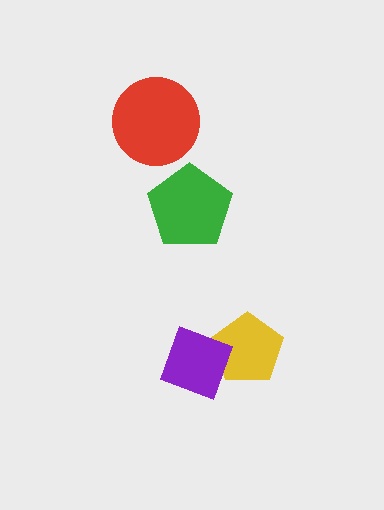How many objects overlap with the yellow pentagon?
1 object overlaps with the yellow pentagon.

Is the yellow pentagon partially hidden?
Yes, it is partially covered by another shape.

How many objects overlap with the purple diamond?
1 object overlaps with the purple diamond.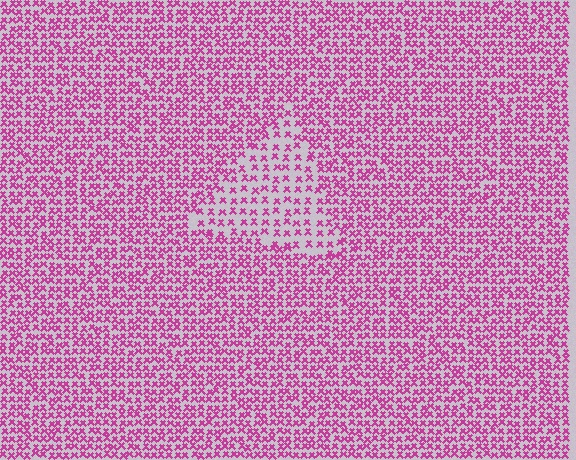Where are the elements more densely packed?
The elements are more densely packed outside the triangle boundary.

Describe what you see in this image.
The image contains small magenta elements arranged at two different densities. A triangle-shaped region is visible where the elements are less densely packed than the surrounding area.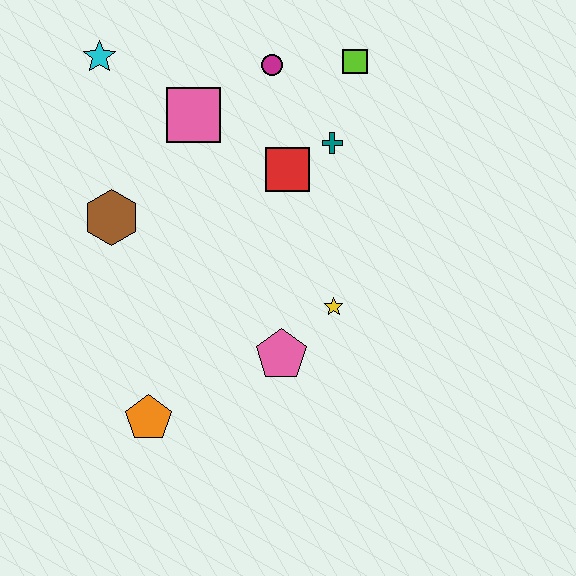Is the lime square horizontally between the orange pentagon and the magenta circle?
No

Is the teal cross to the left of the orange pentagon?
No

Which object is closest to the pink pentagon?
The yellow star is closest to the pink pentagon.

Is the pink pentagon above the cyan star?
No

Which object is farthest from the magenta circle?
The orange pentagon is farthest from the magenta circle.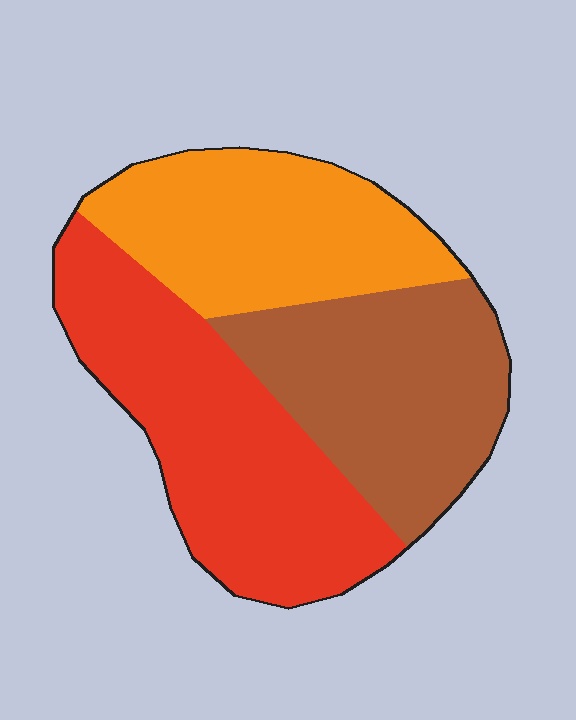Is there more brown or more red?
Red.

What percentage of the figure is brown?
Brown covers about 30% of the figure.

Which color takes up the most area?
Red, at roughly 40%.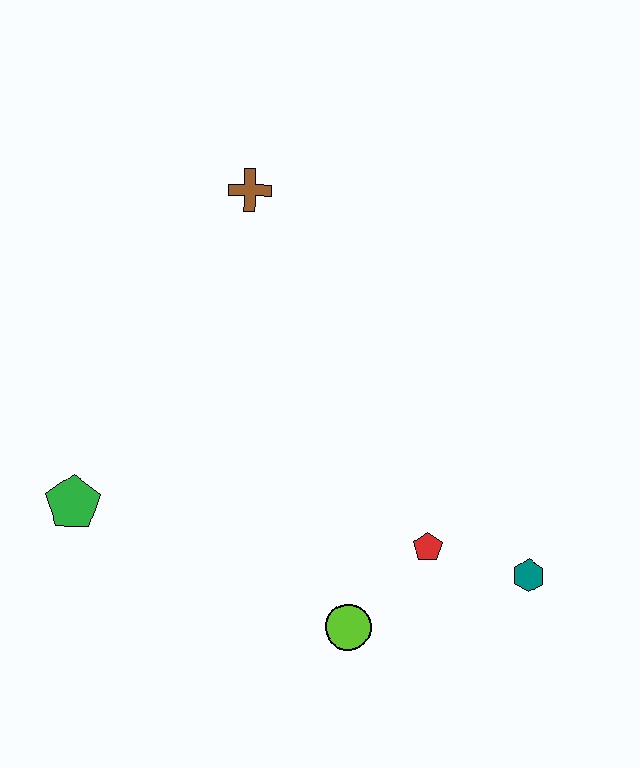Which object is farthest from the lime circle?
The brown cross is farthest from the lime circle.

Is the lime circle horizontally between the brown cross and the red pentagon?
Yes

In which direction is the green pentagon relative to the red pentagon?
The green pentagon is to the left of the red pentagon.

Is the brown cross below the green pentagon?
No